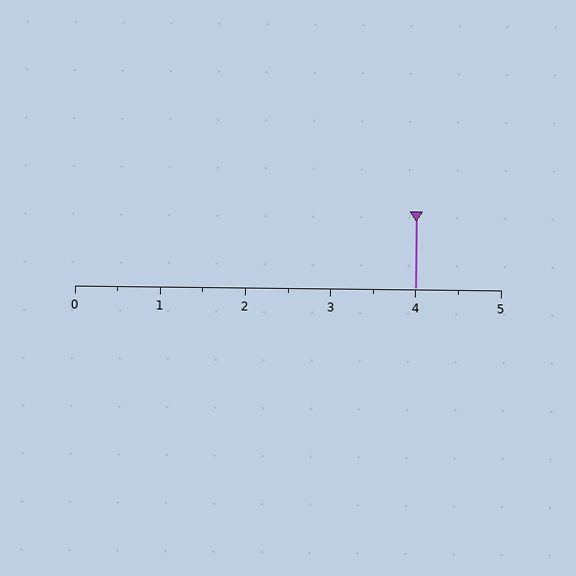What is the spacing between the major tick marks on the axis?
The major ticks are spaced 1 apart.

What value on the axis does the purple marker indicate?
The marker indicates approximately 4.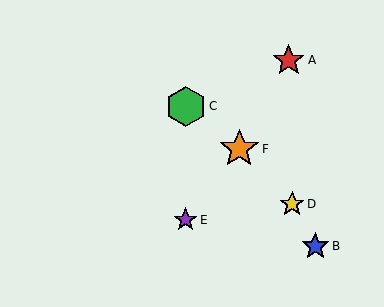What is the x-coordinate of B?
Object B is at x≈315.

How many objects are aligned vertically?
2 objects (C, E) are aligned vertically.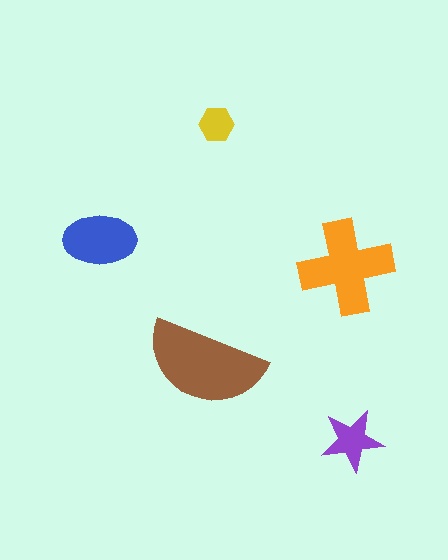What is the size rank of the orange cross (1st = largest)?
2nd.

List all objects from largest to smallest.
The brown semicircle, the orange cross, the blue ellipse, the purple star, the yellow hexagon.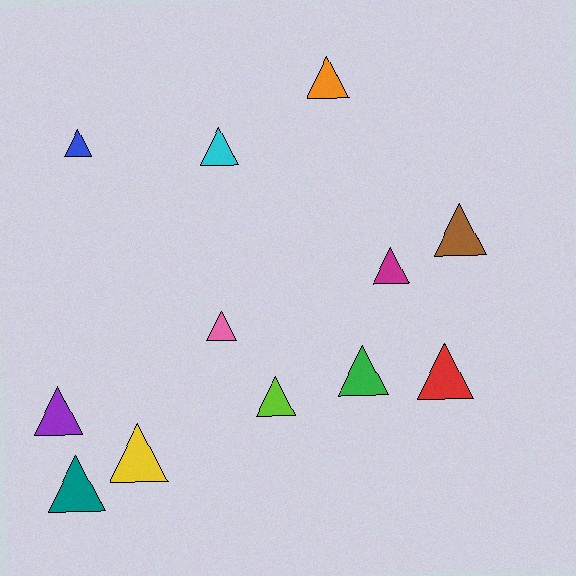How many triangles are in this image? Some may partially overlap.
There are 12 triangles.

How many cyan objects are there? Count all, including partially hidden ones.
There is 1 cyan object.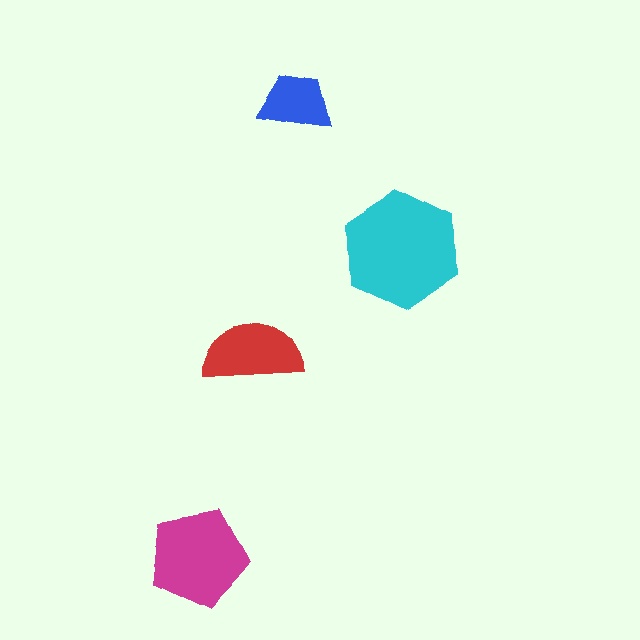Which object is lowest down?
The magenta pentagon is bottommost.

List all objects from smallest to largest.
The blue trapezoid, the red semicircle, the magenta pentagon, the cyan hexagon.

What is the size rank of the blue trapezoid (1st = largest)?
4th.